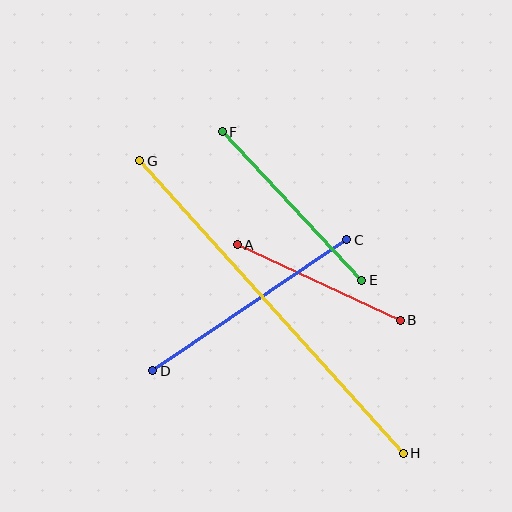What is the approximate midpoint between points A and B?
The midpoint is at approximately (319, 283) pixels.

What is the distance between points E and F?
The distance is approximately 203 pixels.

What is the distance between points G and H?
The distance is approximately 394 pixels.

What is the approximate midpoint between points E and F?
The midpoint is at approximately (292, 206) pixels.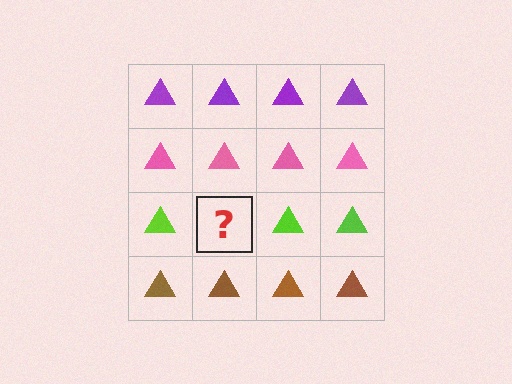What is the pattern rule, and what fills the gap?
The rule is that each row has a consistent color. The gap should be filled with a lime triangle.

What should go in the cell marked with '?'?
The missing cell should contain a lime triangle.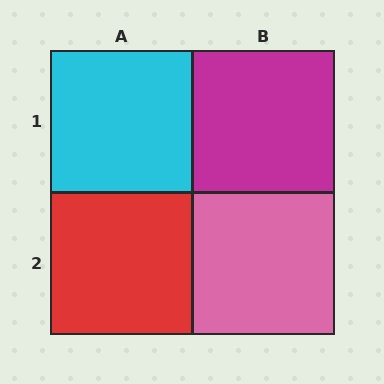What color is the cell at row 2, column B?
Pink.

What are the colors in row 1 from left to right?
Cyan, magenta.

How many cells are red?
1 cell is red.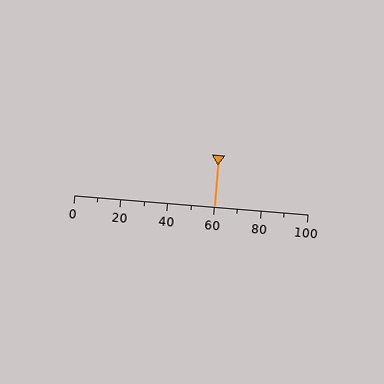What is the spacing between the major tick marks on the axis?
The major ticks are spaced 20 apart.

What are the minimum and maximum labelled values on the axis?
The axis runs from 0 to 100.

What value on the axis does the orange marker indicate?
The marker indicates approximately 60.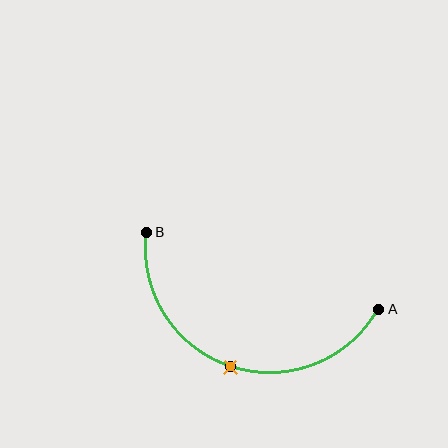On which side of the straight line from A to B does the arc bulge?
The arc bulges below the straight line connecting A and B.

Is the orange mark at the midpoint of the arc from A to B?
Yes. The orange mark lies on the arc at equal arc-length from both A and B — it is the arc midpoint.